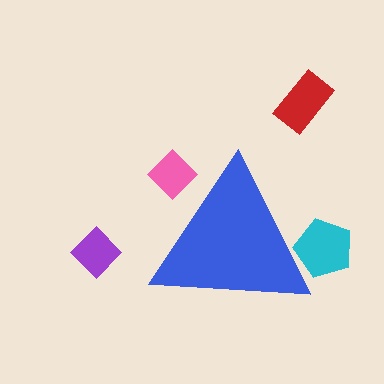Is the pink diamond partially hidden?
Yes, the pink diamond is partially hidden behind the blue triangle.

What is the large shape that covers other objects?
A blue triangle.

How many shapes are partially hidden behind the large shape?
2 shapes are partially hidden.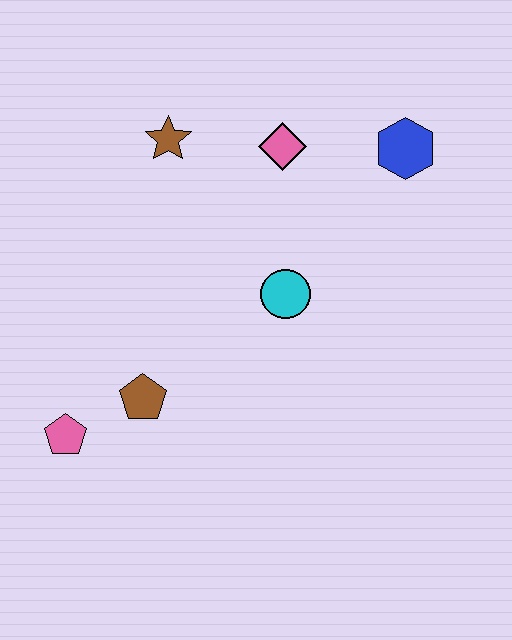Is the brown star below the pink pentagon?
No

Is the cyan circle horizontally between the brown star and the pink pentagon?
No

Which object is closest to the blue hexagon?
The pink diamond is closest to the blue hexagon.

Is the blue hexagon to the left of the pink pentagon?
No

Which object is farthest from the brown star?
The pink pentagon is farthest from the brown star.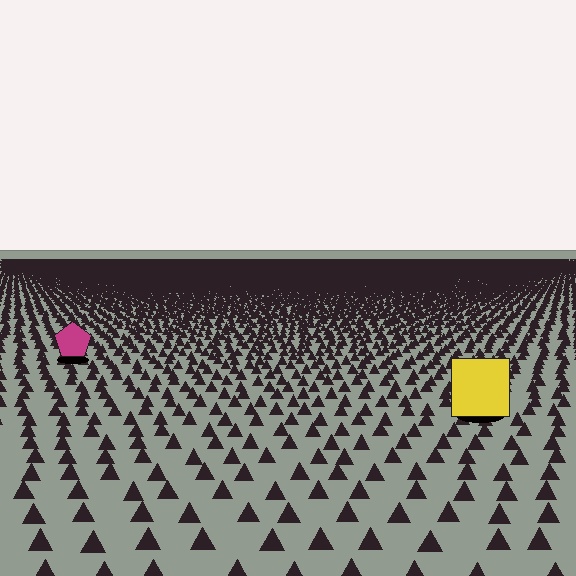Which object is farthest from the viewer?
The magenta pentagon is farthest from the viewer. It appears smaller and the ground texture around it is denser.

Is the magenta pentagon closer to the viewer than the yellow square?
No. The yellow square is closer — you can tell from the texture gradient: the ground texture is coarser near it.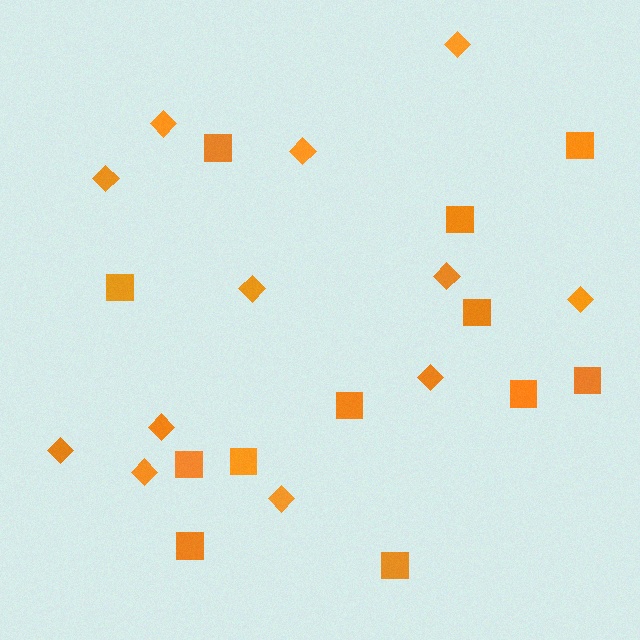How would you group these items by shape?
There are 2 groups: one group of diamonds (12) and one group of squares (12).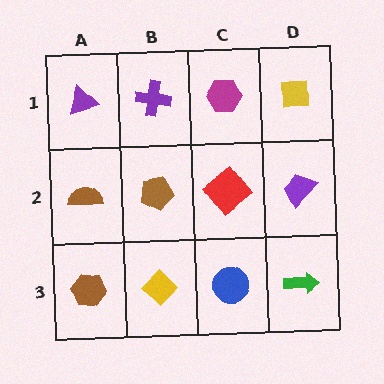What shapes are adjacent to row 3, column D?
A purple trapezoid (row 2, column D), a blue circle (row 3, column C).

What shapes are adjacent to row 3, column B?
A brown pentagon (row 2, column B), a brown hexagon (row 3, column A), a blue circle (row 3, column C).